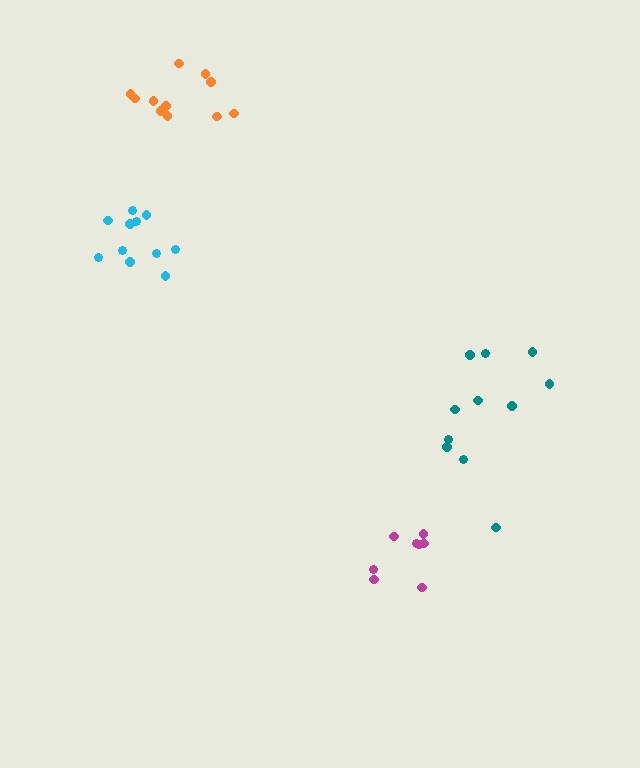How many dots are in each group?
Group 1: 11 dots, Group 2: 11 dots, Group 3: 11 dots, Group 4: 8 dots (41 total).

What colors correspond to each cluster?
The clusters are colored: cyan, orange, teal, magenta.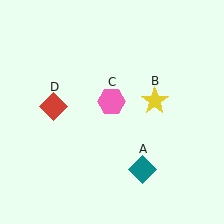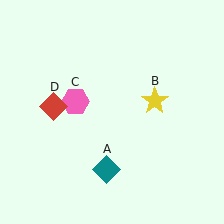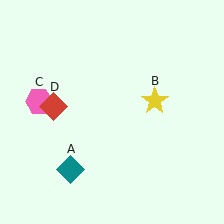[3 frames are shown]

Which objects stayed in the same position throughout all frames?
Yellow star (object B) and red diamond (object D) remained stationary.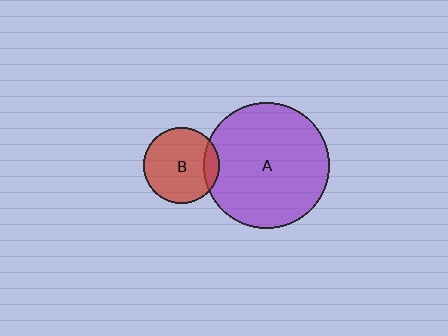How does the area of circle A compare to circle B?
Approximately 2.8 times.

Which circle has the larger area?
Circle A (purple).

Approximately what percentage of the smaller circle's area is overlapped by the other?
Approximately 10%.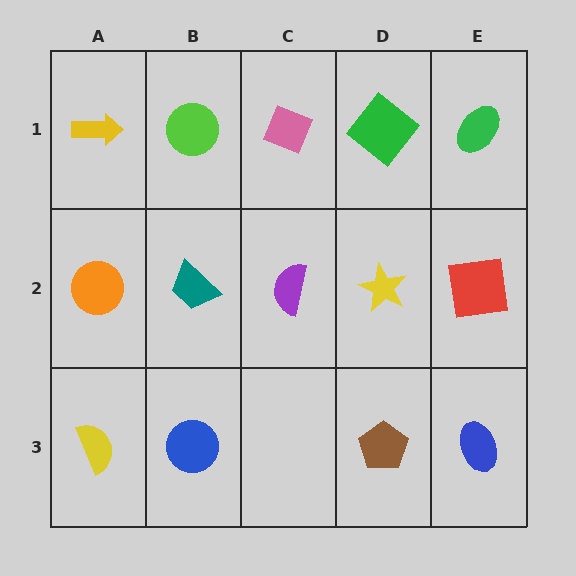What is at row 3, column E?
A blue ellipse.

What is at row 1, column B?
A lime circle.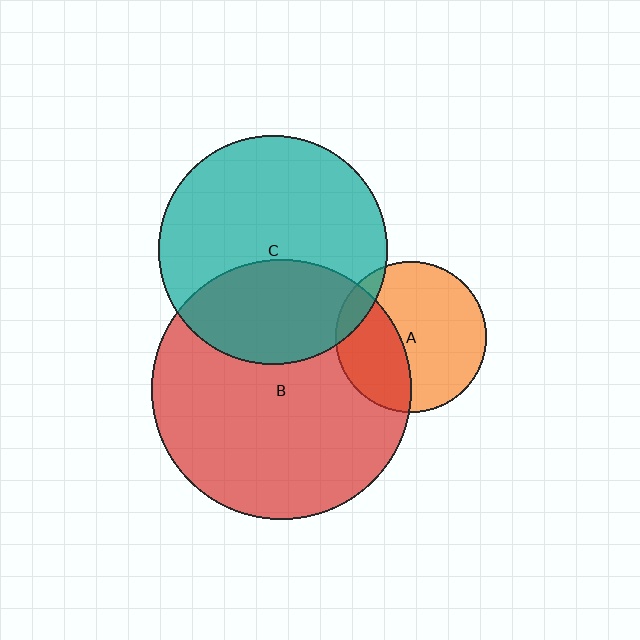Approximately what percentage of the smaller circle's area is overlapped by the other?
Approximately 10%.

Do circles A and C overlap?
Yes.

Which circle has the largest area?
Circle B (red).